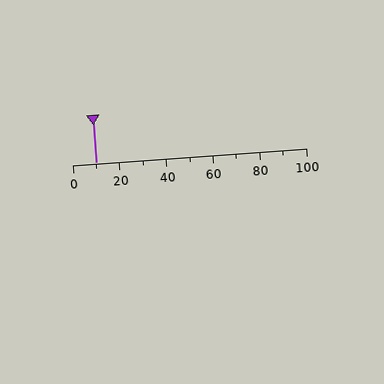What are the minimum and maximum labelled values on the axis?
The axis runs from 0 to 100.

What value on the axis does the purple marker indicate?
The marker indicates approximately 10.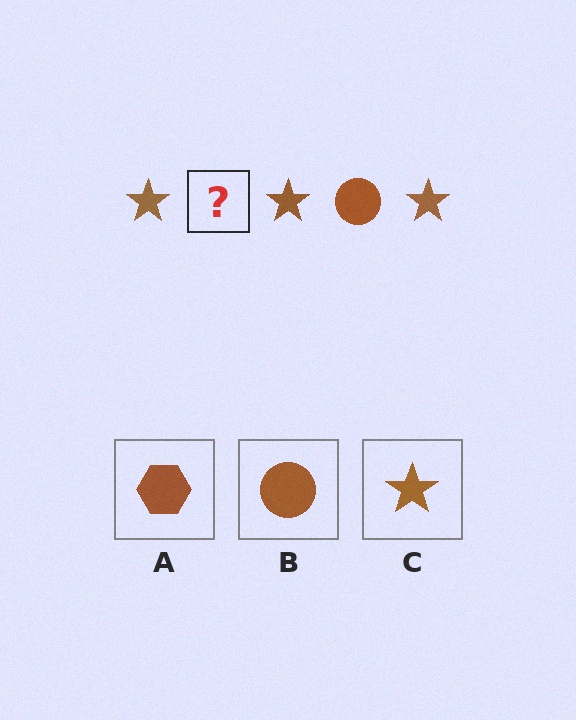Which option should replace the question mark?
Option B.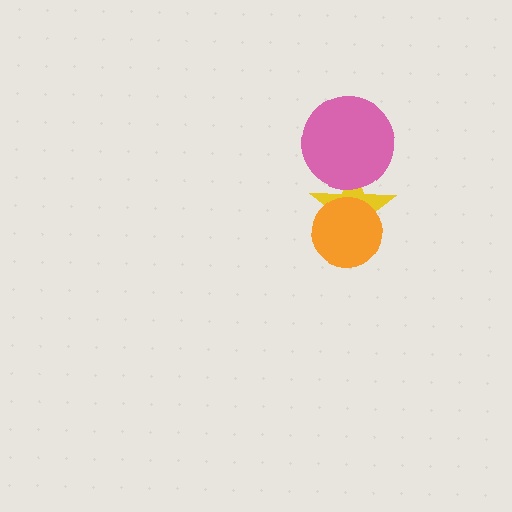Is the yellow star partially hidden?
Yes, it is partially covered by another shape.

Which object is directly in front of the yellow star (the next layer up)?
The orange circle is directly in front of the yellow star.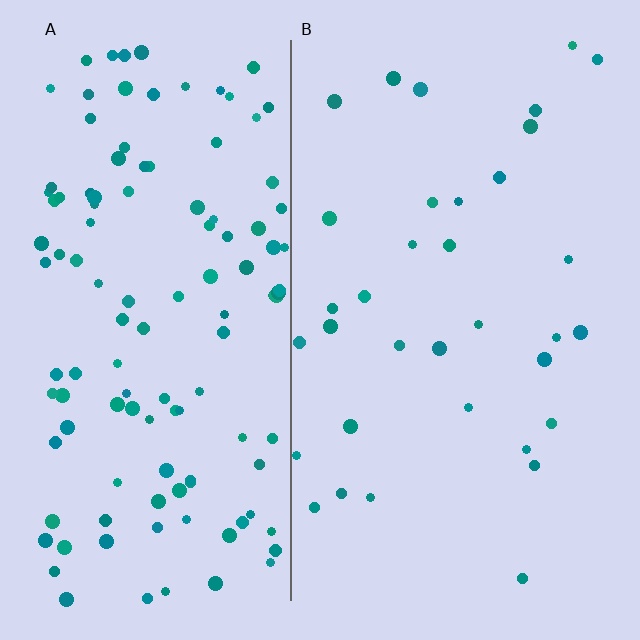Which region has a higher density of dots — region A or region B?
A (the left).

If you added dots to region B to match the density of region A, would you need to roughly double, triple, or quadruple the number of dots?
Approximately quadruple.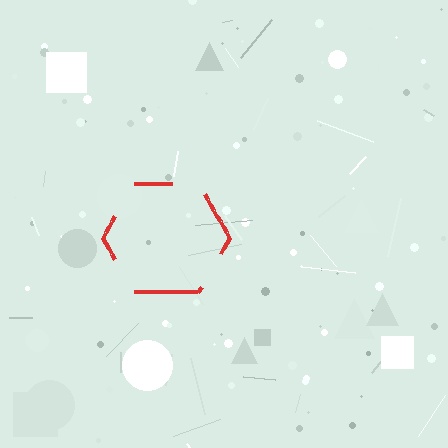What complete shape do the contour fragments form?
The contour fragments form a hexagon.